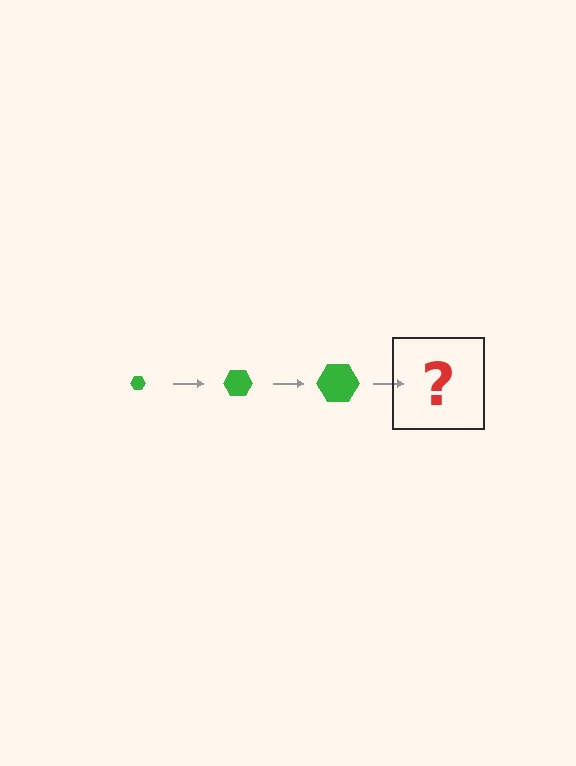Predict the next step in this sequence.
The next step is a green hexagon, larger than the previous one.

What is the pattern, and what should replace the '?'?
The pattern is that the hexagon gets progressively larger each step. The '?' should be a green hexagon, larger than the previous one.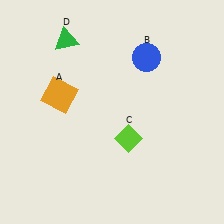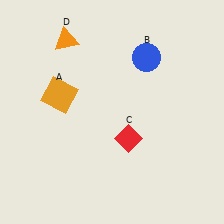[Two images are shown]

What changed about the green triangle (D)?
In Image 1, D is green. In Image 2, it changed to orange.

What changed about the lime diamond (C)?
In Image 1, C is lime. In Image 2, it changed to red.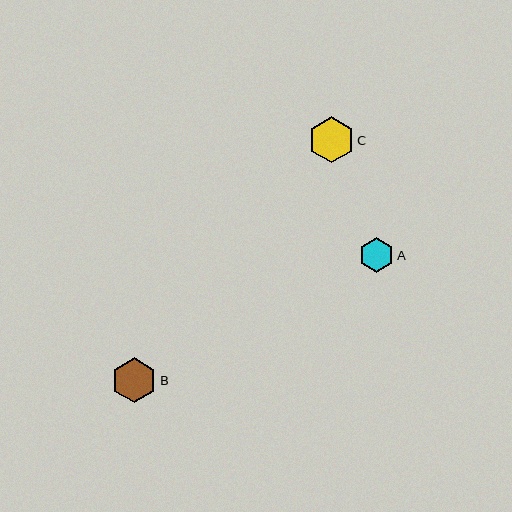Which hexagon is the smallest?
Hexagon A is the smallest with a size of approximately 34 pixels.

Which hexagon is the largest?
Hexagon C is the largest with a size of approximately 46 pixels.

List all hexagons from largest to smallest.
From largest to smallest: C, B, A.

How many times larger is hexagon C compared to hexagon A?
Hexagon C is approximately 1.3 times the size of hexagon A.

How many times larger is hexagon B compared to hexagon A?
Hexagon B is approximately 1.3 times the size of hexagon A.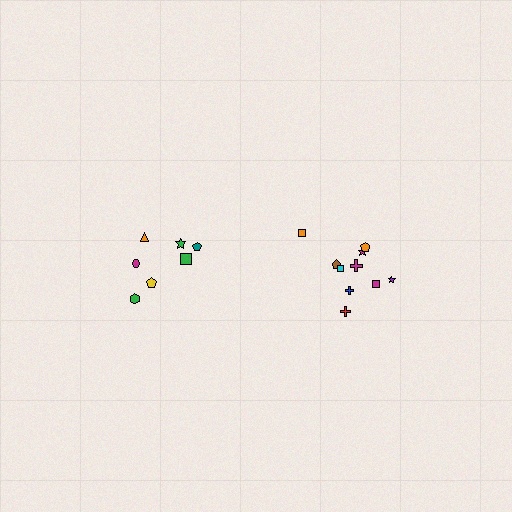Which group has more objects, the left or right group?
The right group.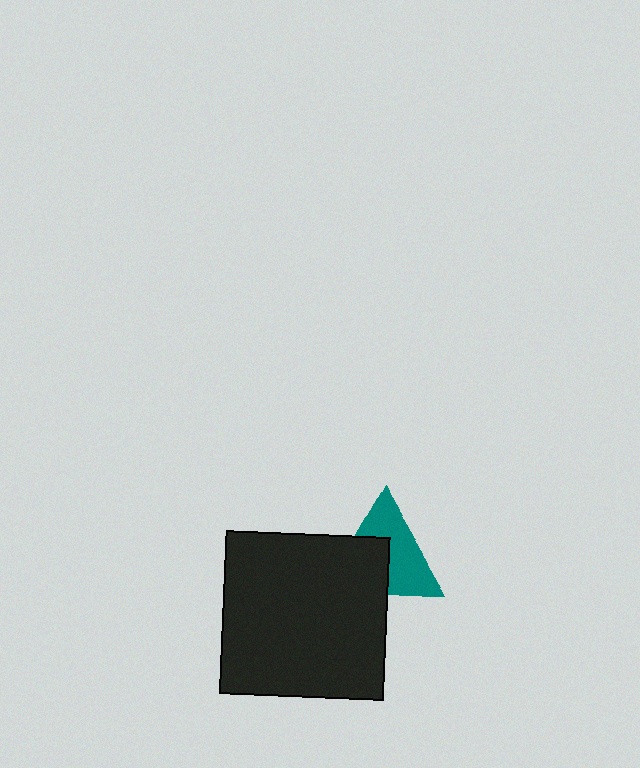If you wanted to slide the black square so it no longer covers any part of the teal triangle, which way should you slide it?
Slide it toward the lower-left — that is the most direct way to separate the two shapes.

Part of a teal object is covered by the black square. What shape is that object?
It is a triangle.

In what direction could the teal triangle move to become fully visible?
The teal triangle could move toward the upper-right. That would shift it out from behind the black square entirely.